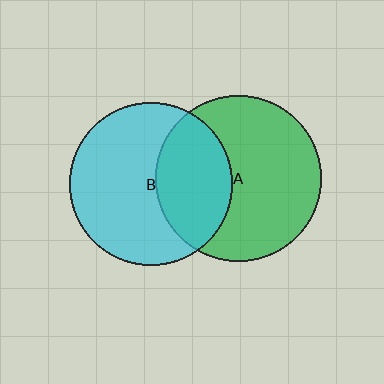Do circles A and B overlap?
Yes.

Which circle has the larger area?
Circle A (green).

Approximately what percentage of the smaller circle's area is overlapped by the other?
Approximately 35%.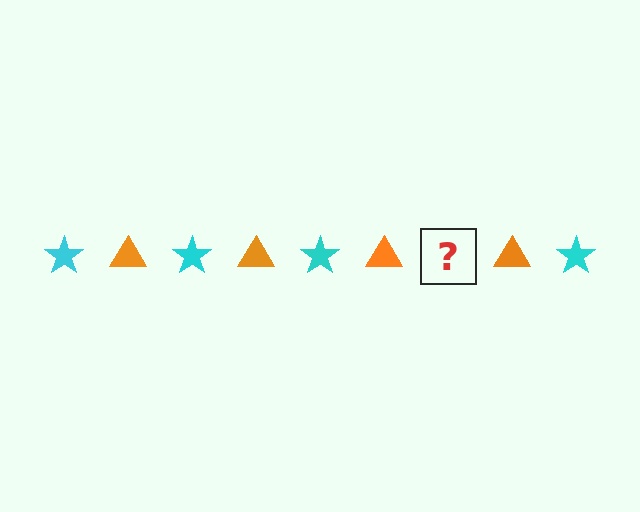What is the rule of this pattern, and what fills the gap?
The rule is that the pattern alternates between cyan star and orange triangle. The gap should be filled with a cyan star.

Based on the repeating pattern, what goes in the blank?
The blank should be a cyan star.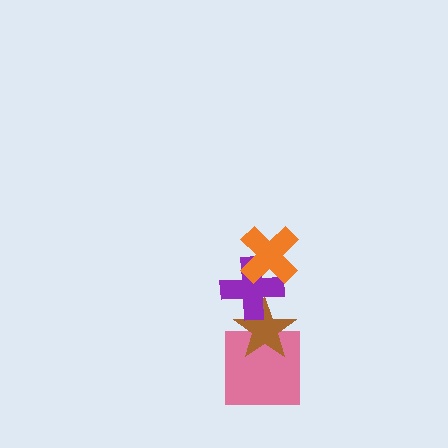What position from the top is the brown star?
The brown star is 3rd from the top.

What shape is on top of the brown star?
The purple cross is on top of the brown star.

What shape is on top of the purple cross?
The orange cross is on top of the purple cross.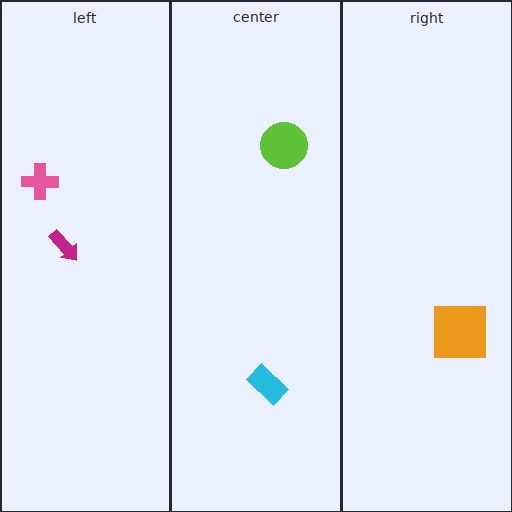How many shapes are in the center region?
2.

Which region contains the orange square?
The right region.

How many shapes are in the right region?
1.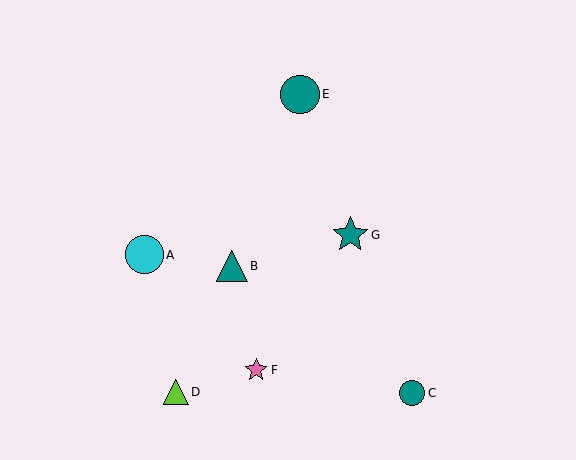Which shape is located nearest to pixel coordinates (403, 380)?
The teal circle (labeled C) at (412, 393) is nearest to that location.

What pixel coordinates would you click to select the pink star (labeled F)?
Click at (256, 370) to select the pink star F.